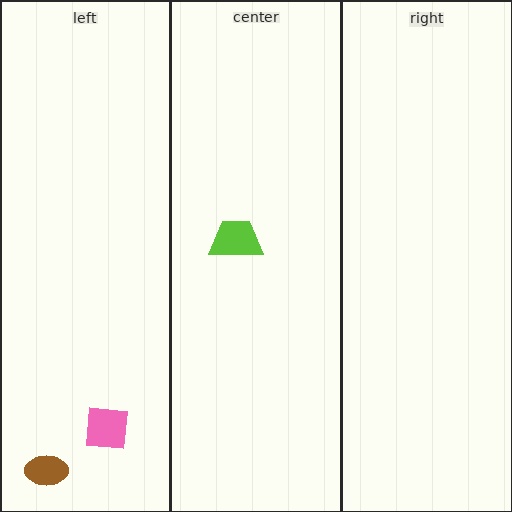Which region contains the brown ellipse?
The left region.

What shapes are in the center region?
The lime trapezoid.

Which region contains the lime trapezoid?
The center region.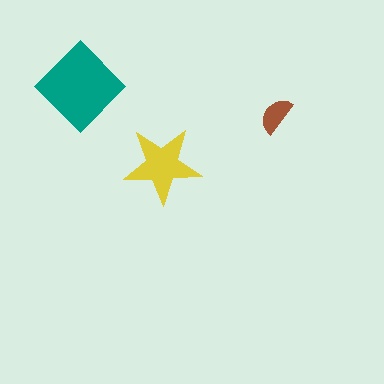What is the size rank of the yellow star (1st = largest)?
2nd.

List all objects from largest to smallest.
The teal diamond, the yellow star, the brown semicircle.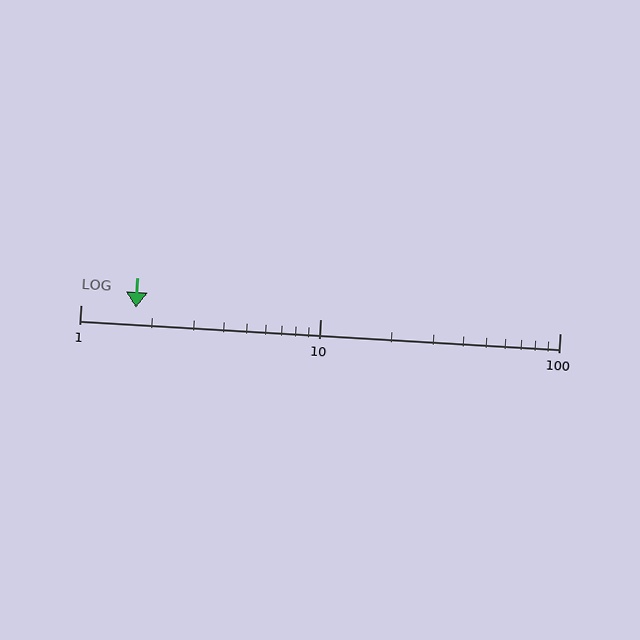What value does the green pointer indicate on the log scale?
The pointer indicates approximately 1.7.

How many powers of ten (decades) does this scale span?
The scale spans 2 decades, from 1 to 100.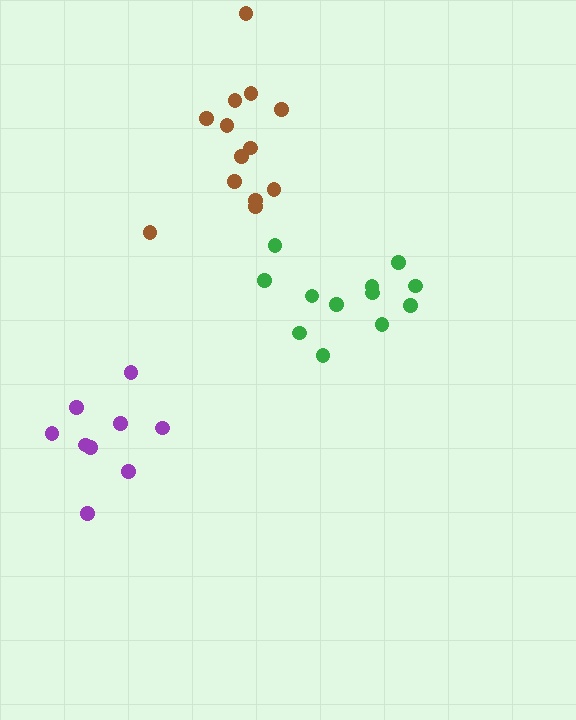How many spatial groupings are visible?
There are 3 spatial groupings.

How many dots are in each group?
Group 1: 12 dots, Group 2: 9 dots, Group 3: 13 dots (34 total).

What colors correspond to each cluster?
The clusters are colored: green, purple, brown.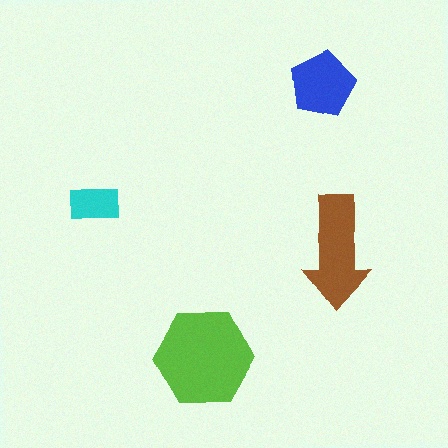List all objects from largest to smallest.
The lime hexagon, the brown arrow, the blue pentagon, the cyan rectangle.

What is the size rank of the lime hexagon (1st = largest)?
1st.